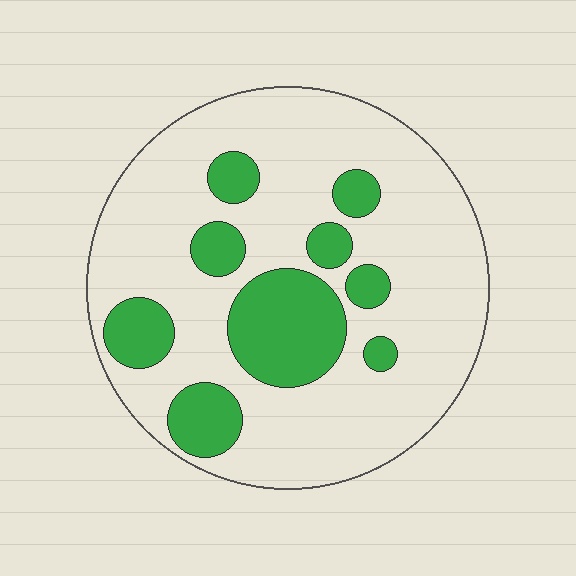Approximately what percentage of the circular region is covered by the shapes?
Approximately 25%.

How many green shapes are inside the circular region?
9.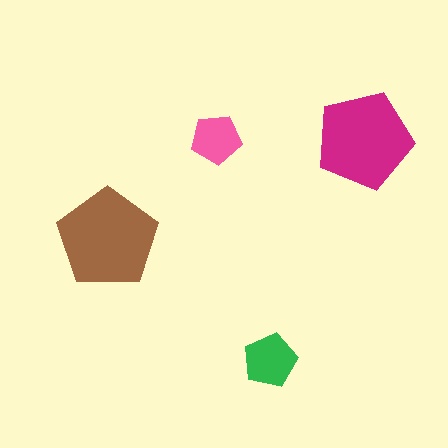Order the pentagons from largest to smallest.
the brown one, the magenta one, the green one, the pink one.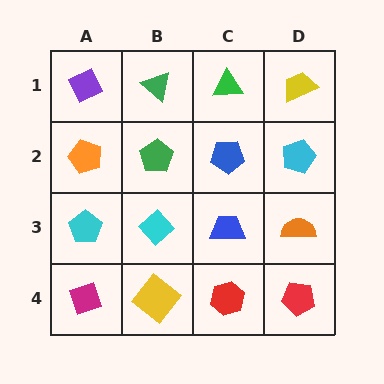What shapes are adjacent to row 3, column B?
A green pentagon (row 2, column B), a yellow diamond (row 4, column B), a cyan pentagon (row 3, column A), a blue trapezoid (row 3, column C).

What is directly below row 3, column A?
A magenta diamond.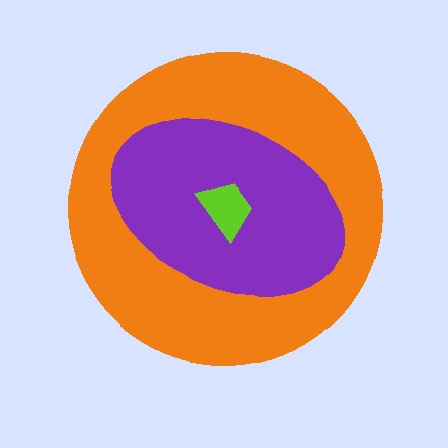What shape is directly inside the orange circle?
The purple ellipse.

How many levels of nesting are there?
3.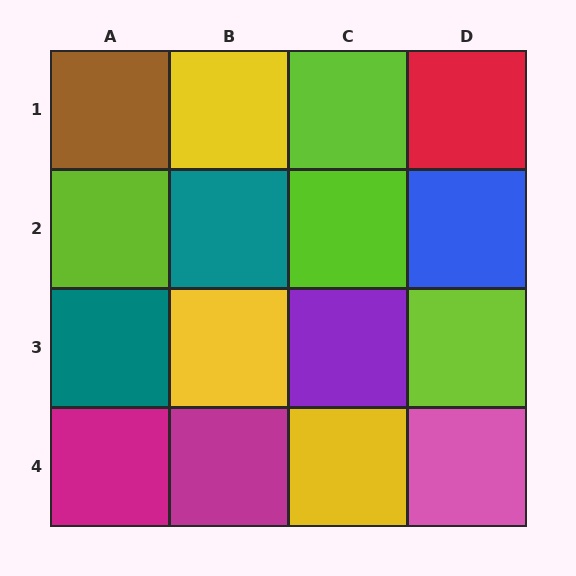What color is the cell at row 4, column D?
Pink.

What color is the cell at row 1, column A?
Brown.